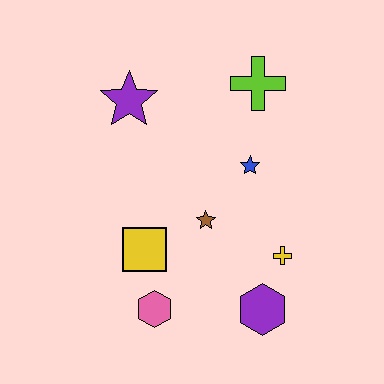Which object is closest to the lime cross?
The blue star is closest to the lime cross.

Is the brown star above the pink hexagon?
Yes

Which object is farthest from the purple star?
The purple hexagon is farthest from the purple star.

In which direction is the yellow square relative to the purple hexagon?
The yellow square is to the left of the purple hexagon.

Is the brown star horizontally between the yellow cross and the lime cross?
No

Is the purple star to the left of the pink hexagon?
Yes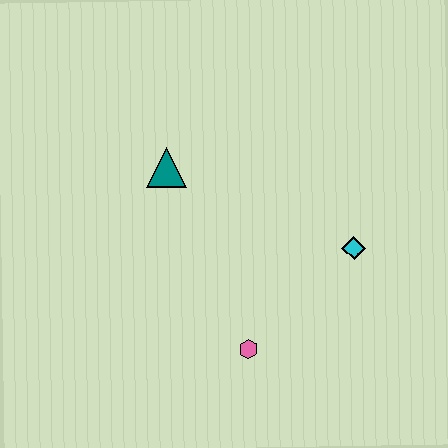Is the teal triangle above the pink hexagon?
Yes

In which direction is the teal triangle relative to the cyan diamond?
The teal triangle is to the left of the cyan diamond.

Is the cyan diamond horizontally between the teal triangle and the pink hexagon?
No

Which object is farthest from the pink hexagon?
The teal triangle is farthest from the pink hexagon.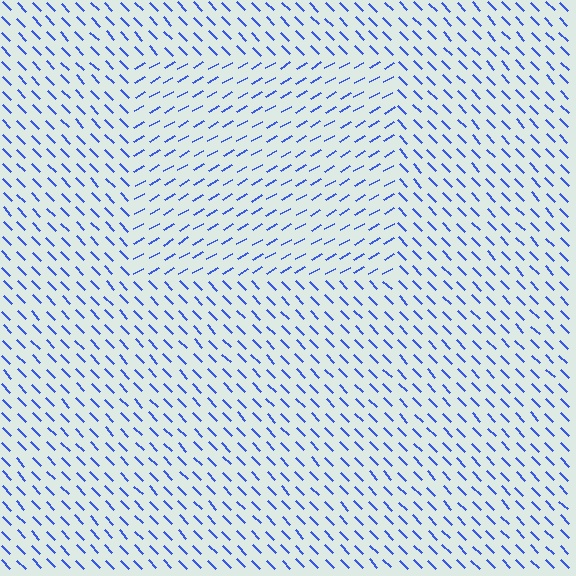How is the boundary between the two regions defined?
The boundary is defined purely by a change in line orientation (approximately 76 degrees difference). All lines are the same color and thickness.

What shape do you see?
I see a rectangle.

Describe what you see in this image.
The image is filled with small blue line segments. A rectangle region in the image has lines oriented differently from the surrounding lines, creating a visible texture boundary.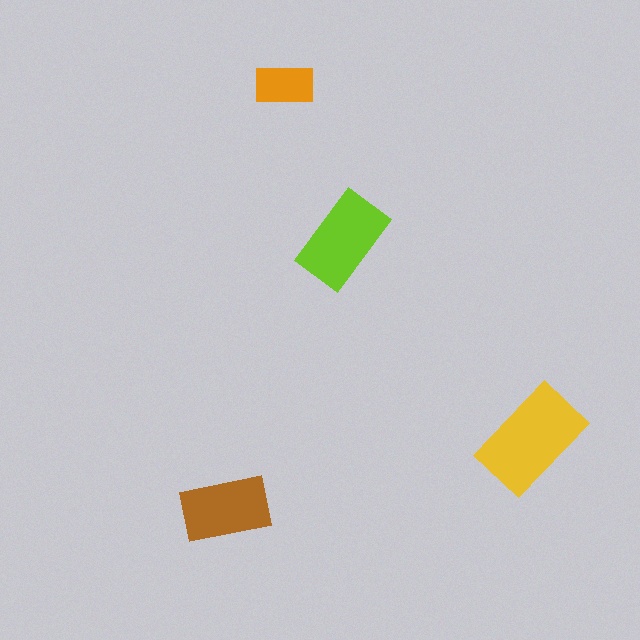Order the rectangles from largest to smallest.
the yellow one, the lime one, the brown one, the orange one.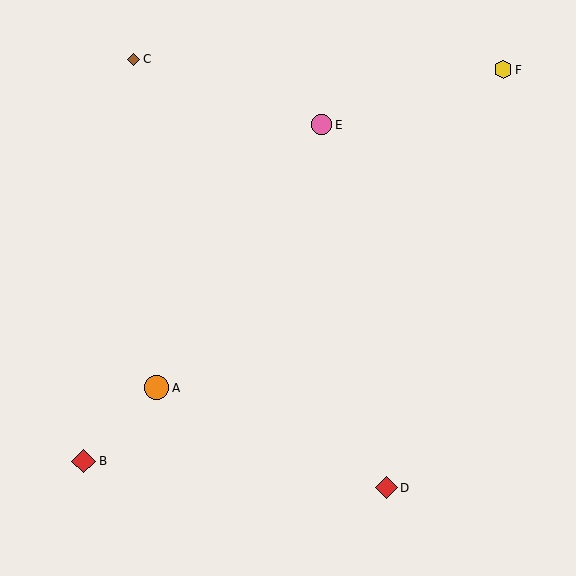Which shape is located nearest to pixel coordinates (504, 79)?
The yellow hexagon (labeled F) at (503, 70) is nearest to that location.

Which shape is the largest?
The orange circle (labeled A) is the largest.